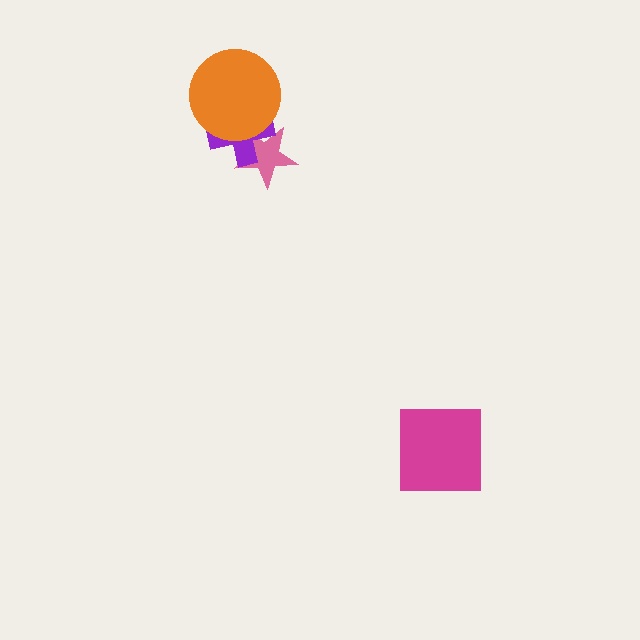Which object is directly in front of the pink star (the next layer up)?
The purple cross is directly in front of the pink star.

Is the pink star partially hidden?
Yes, it is partially covered by another shape.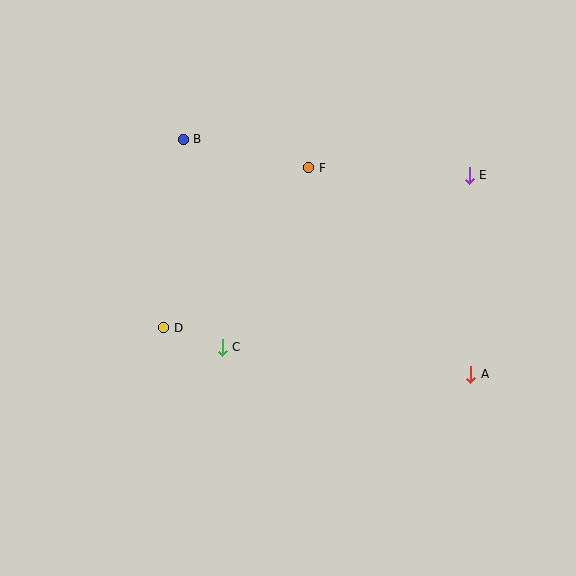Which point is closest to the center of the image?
Point C at (222, 347) is closest to the center.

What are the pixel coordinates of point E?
Point E is at (469, 175).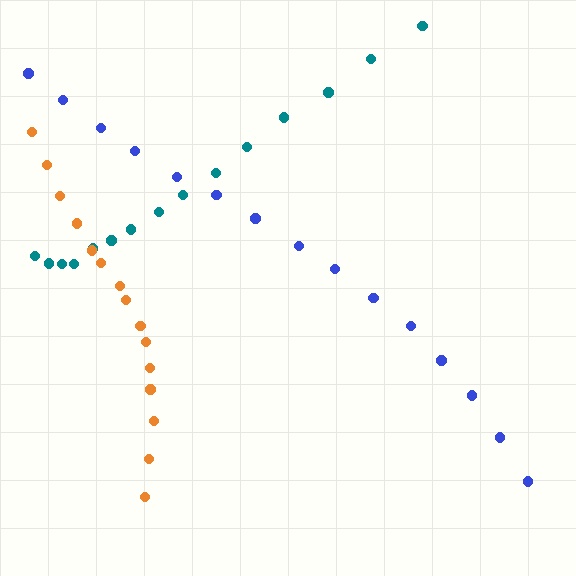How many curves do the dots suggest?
There are 3 distinct paths.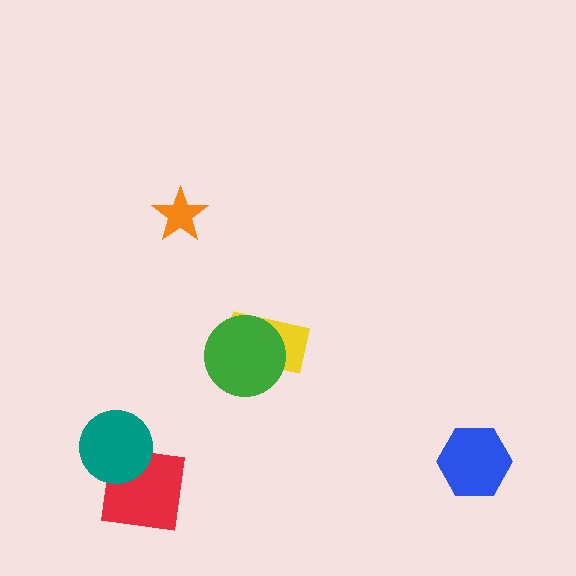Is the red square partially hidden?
Yes, it is partially covered by another shape.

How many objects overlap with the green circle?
1 object overlaps with the green circle.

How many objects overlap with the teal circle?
1 object overlaps with the teal circle.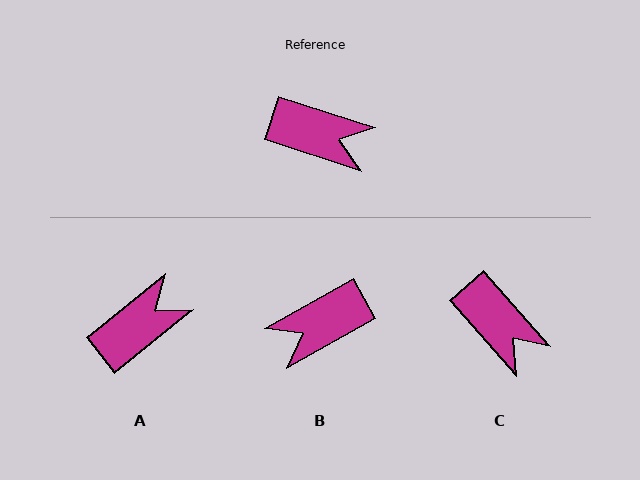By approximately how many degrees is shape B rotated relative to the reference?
Approximately 133 degrees clockwise.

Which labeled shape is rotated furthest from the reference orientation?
B, about 133 degrees away.